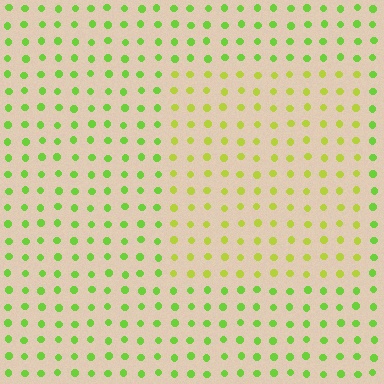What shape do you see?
I see a rectangle.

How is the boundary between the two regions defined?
The boundary is defined purely by a slight shift in hue (about 29 degrees). Spacing, size, and orientation are identical on both sides.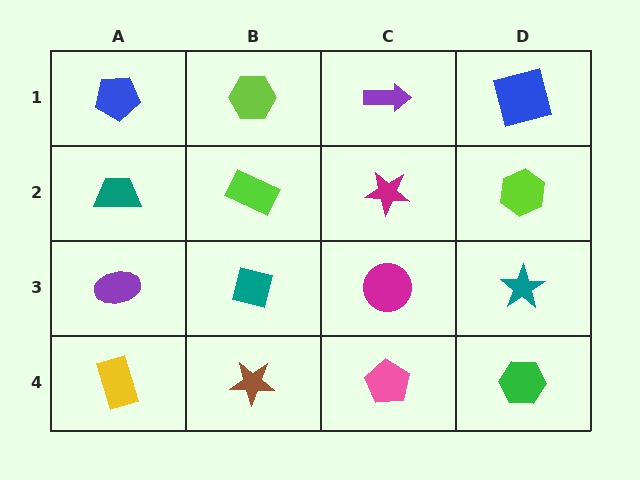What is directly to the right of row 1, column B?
A purple arrow.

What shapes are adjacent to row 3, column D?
A lime hexagon (row 2, column D), a green hexagon (row 4, column D), a magenta circle (row 3, column C).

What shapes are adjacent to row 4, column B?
A teal square (row 3, column B), a yellow rectangle (row 4, column A), a pink pentagon (row 4, column C).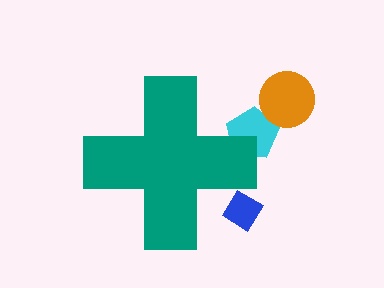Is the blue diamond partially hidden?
Yes, the blue diamond is partially hidden behind the teal cross.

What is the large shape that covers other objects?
A teal cross.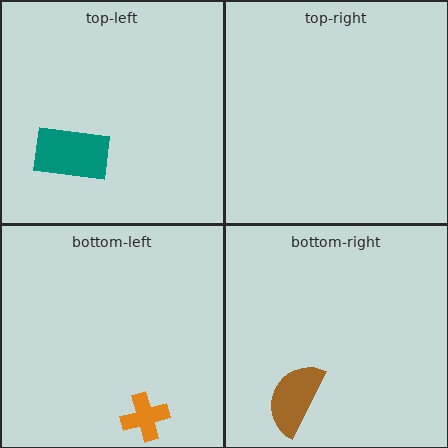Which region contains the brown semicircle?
The bottom-right region.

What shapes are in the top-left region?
The teal rectangle.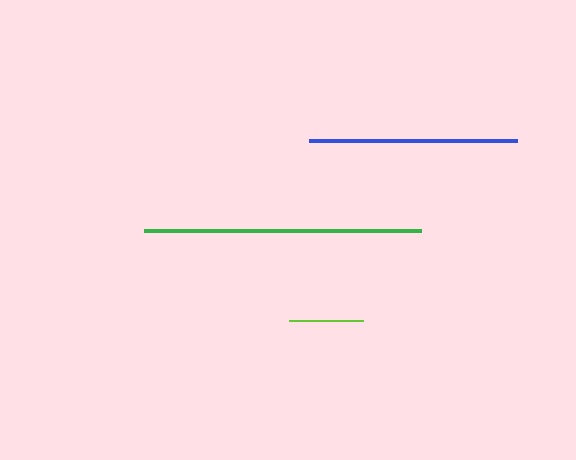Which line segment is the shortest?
The lime line is the shortest at approximately 74 pixels.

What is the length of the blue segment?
The blue segment is approximately 209 pixels long.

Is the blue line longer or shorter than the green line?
The green line is longer than the blue line.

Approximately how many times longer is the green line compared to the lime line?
The green line is approximately 3.7 times the length of the lime line.